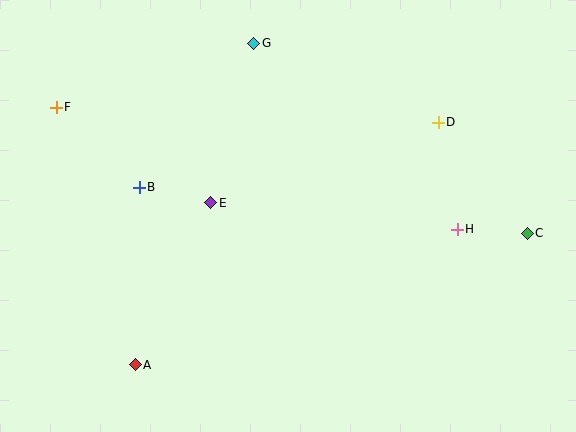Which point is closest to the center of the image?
Point E at (211, 203) is closest to the center.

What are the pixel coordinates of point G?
Point G is at (254, 43).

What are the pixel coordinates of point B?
Point B is at (139, 187).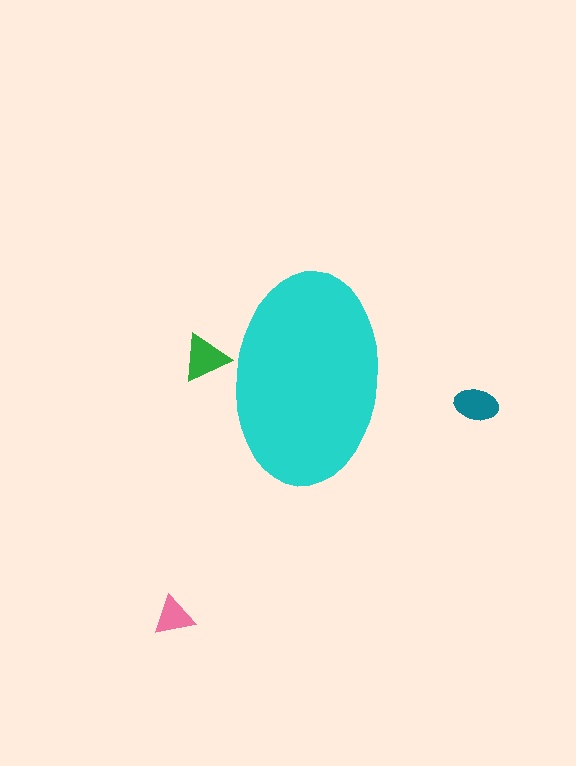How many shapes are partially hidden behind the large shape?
1 shape is partially hidden.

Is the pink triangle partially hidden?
No, the pink triangle is fully visible.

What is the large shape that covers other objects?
A cyan ellipse.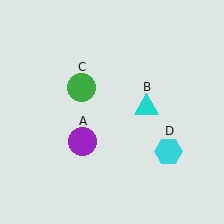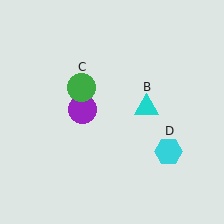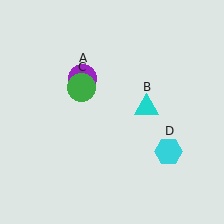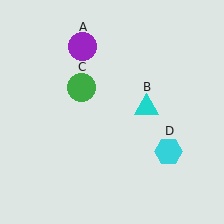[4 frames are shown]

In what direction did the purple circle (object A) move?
The purple circle (object A) moved up.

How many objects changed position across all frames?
1 object changed position: purple circle (object A).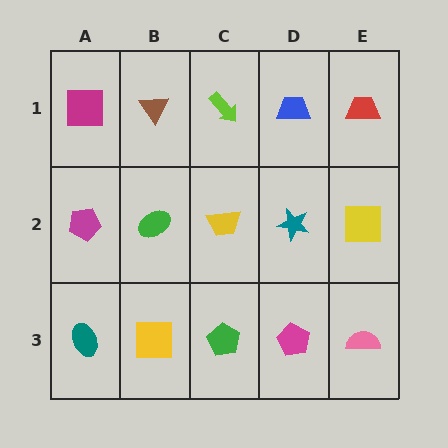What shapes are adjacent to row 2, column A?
A magenta square (row 1, column A), a teal ellipse (row 3, column A), a green ellipse (row 2, column B).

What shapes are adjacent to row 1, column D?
A teal star (row 2, column D), a lime arrow (row 1, column C), a red trapezoid (row 1, column E).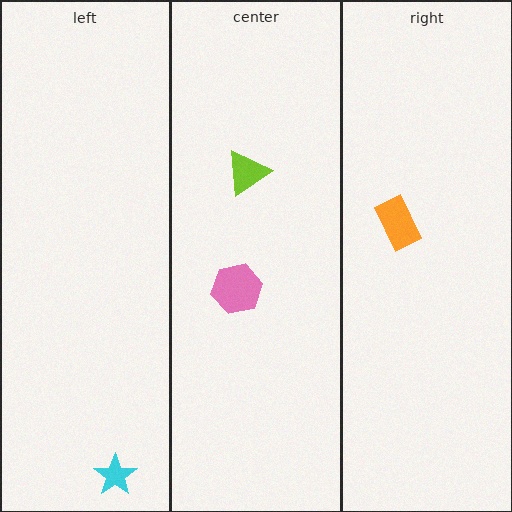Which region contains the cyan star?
The left region.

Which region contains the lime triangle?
The center region.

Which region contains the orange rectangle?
The right region.